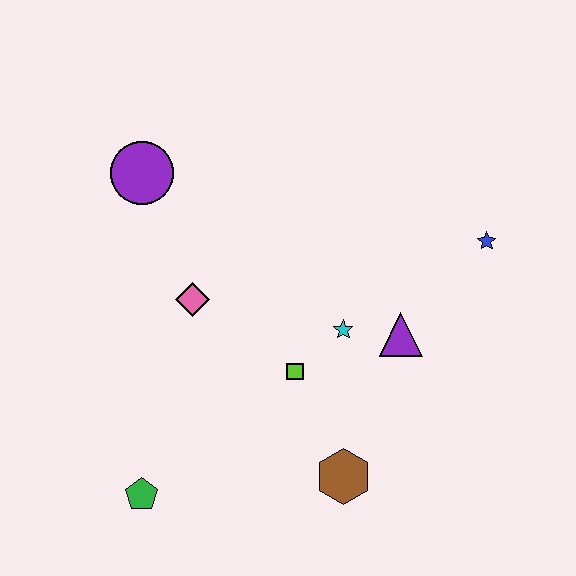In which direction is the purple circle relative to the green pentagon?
The purple circle is above the green pentagon.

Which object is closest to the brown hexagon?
The lime square is closest to the brown hexagon.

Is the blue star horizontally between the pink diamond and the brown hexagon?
No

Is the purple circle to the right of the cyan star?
No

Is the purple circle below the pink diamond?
No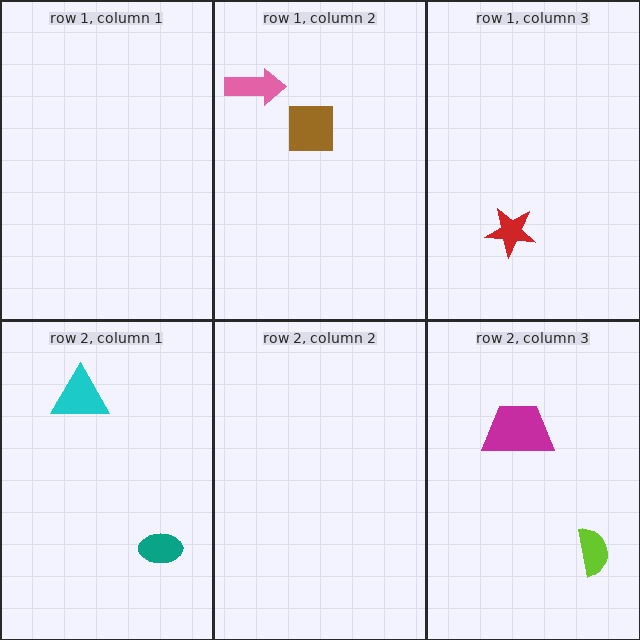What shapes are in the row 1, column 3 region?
The red star.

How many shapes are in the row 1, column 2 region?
2.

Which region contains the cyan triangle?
The row 2, column 1 region.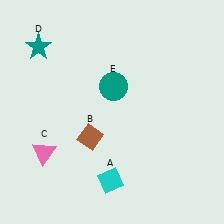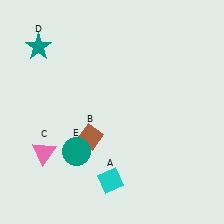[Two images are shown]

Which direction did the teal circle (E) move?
The teal circle (E) moved down.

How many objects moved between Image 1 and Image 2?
1 object moved between the two images.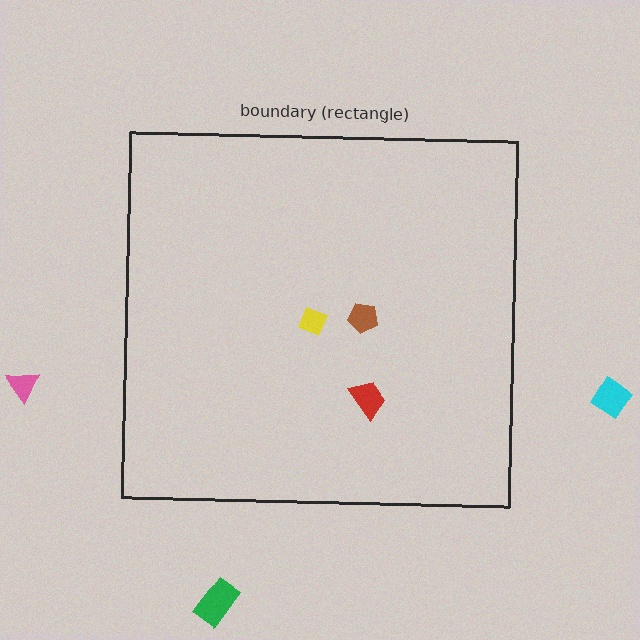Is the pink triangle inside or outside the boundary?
Outside.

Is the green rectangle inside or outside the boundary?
Outside.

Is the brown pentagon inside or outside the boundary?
Inside.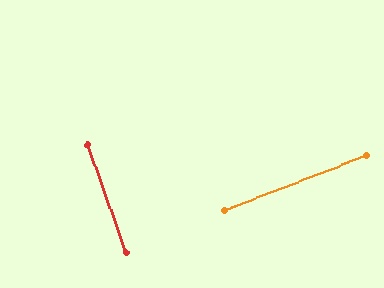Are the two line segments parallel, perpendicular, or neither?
Perpendicular — they meet at approximately 88°.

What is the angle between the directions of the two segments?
Approximately 88 degrees.